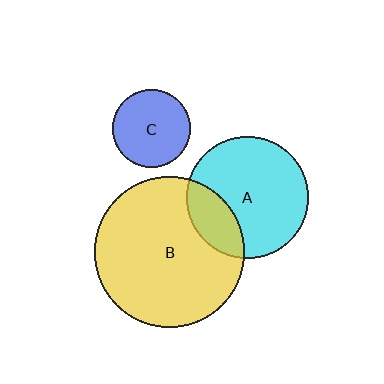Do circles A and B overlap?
Yes.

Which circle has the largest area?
Circle B (yellow).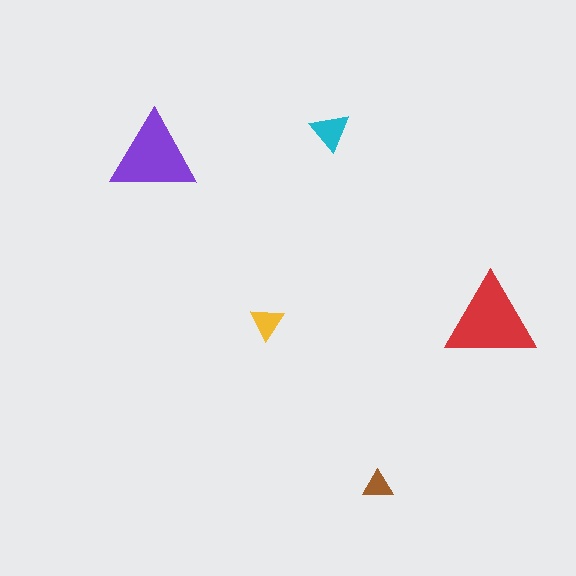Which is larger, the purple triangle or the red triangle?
The red one.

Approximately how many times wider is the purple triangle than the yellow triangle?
About 2.5 times wider.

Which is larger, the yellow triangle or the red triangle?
The red one.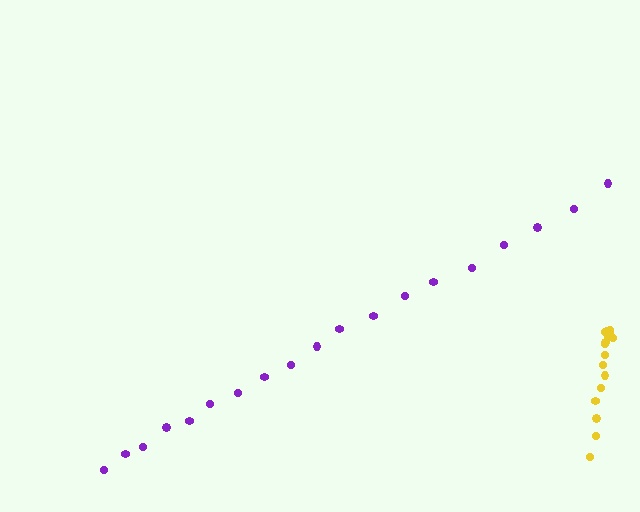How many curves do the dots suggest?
There are 2 distinct paths.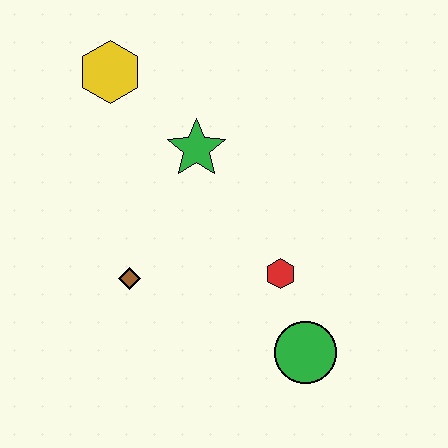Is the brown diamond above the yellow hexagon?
No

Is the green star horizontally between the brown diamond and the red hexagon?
Yes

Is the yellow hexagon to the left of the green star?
Yes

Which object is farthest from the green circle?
The yellow hexagon is farthest from the green circle.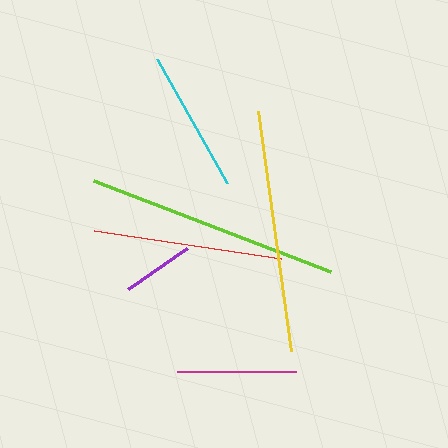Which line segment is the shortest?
The purple line is the shortest at approximately 71 pixels.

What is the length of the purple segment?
The purple segment is approximately 71 pixels long.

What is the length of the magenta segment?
The magenta segment is approximately 119 pixels long.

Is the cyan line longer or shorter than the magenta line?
The cyan line is longer than the magenta line.